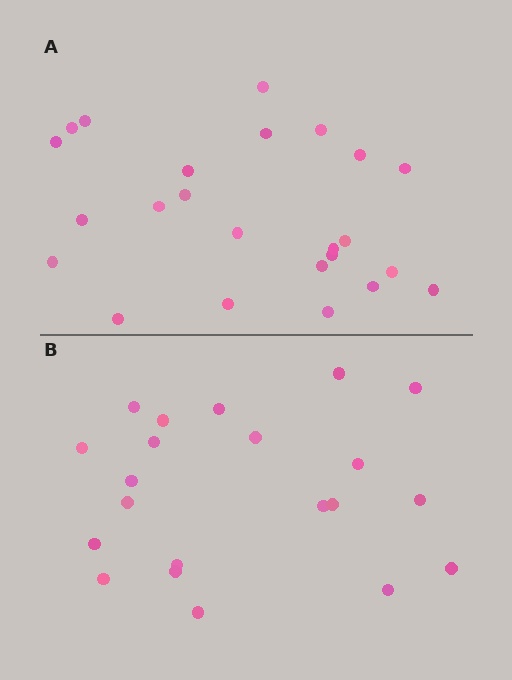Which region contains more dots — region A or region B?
Region A (the top region) has more dots.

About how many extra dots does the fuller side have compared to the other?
Region A has just a few more — roughly 2 or 3 more dots than region B.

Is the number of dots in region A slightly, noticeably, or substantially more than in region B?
Region A has only slightly more — the two regions are fairly close. The ratio is roughly 1.1 to 1.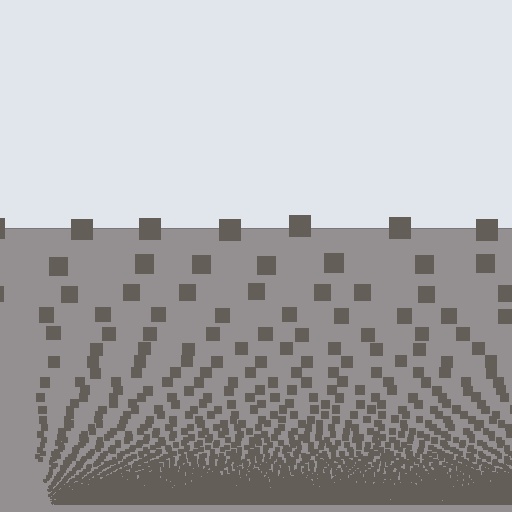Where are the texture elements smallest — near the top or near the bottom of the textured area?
Near the bottom.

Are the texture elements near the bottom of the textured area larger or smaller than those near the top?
Smaller. The gradient is inverted — elements near the bottom are smaller and denser.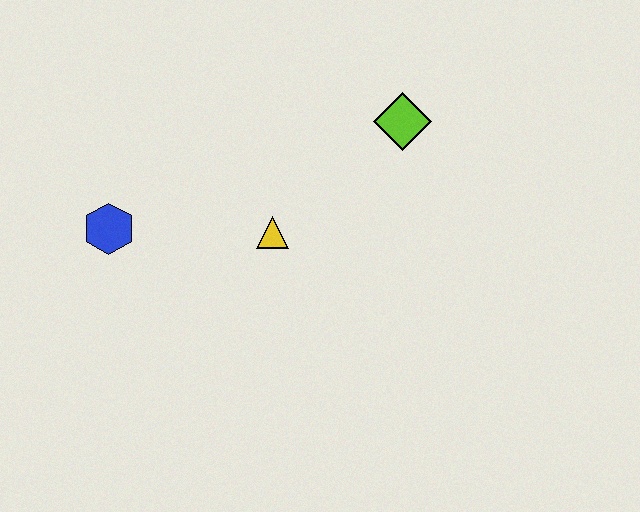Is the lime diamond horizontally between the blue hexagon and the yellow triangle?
No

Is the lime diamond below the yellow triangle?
No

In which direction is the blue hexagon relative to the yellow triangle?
The blue hexagon is to the left of the yellow triangle.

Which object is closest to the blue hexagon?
The yellow triangle is closest to the blue hexagon.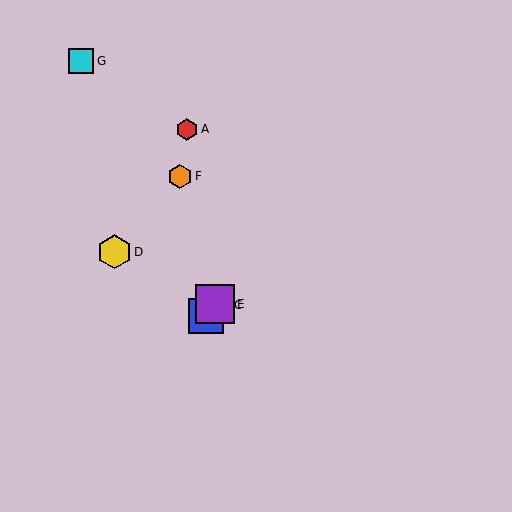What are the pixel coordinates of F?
Object F is at (180, 176).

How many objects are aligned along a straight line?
3 objects (B, C, E) are aligned along a straight line.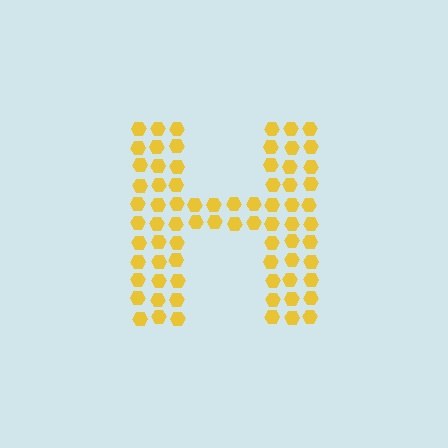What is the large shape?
The large shape is the letter H.